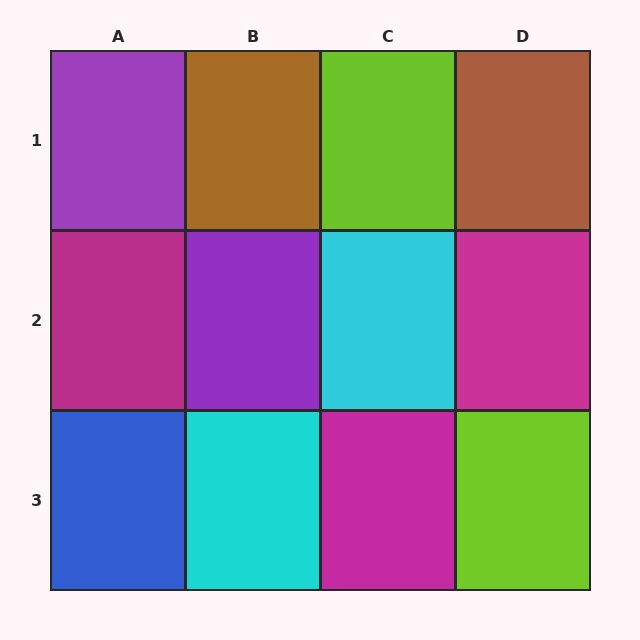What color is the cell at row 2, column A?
Magenta.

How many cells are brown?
2 cells are brown.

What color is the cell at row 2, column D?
Magenta.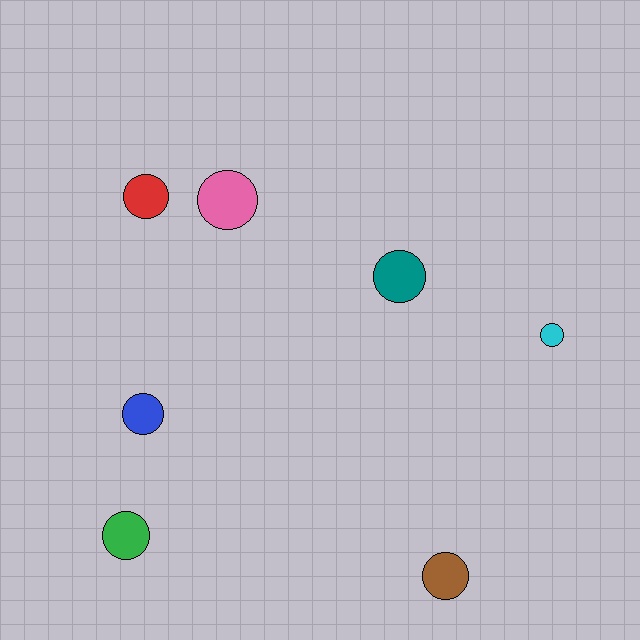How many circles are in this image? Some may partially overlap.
There are 7 circles.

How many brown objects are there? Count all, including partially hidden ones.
There is 1 brown object.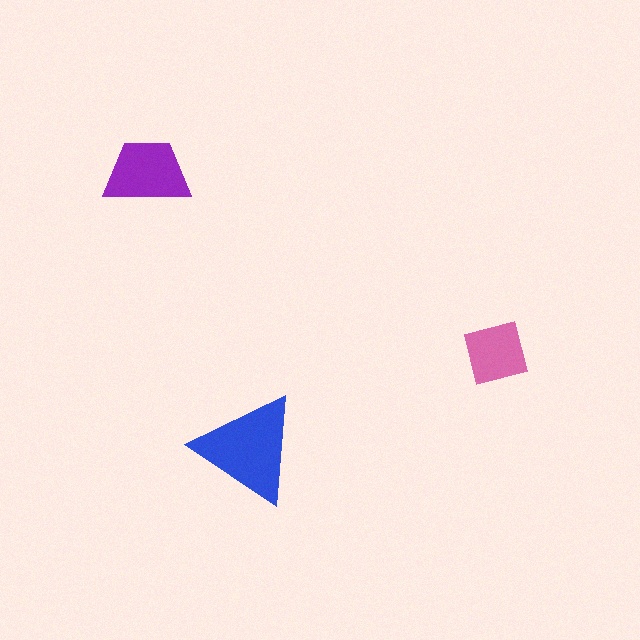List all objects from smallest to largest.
The pink square, the purple trapezoid, the blue triangle.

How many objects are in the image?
There are 3 objects in the image.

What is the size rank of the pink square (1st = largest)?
3rd.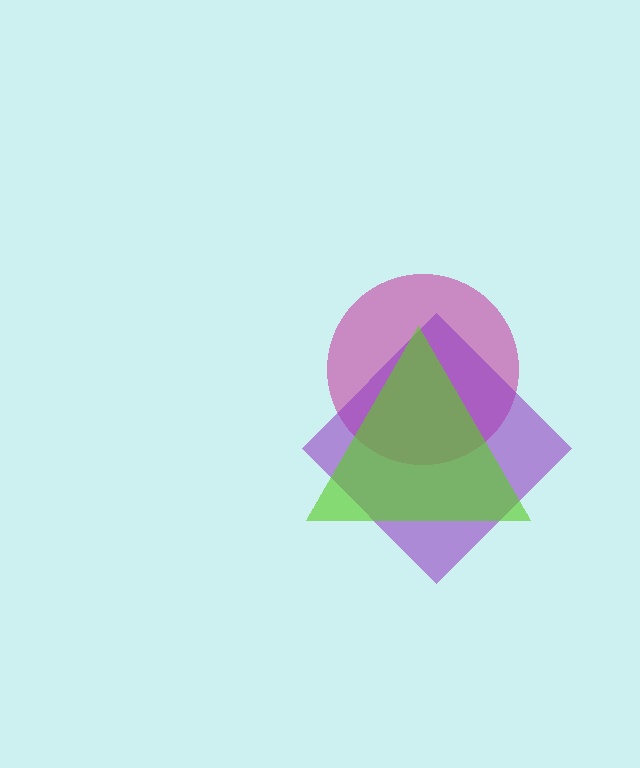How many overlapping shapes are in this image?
There are 3 overlapping shapes in the image.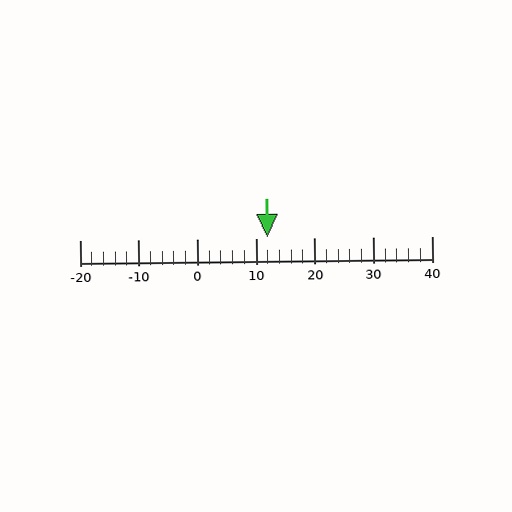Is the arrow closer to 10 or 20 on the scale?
The arrow is closer to 10.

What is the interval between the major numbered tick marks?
The major tick marks are spaced 10 units apart.